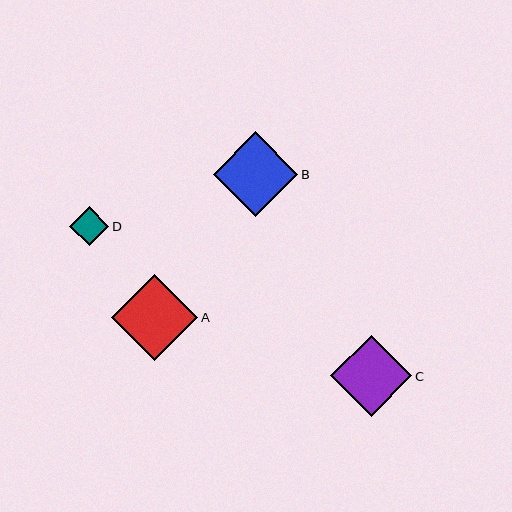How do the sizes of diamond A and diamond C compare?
Diamond A and diamond C are approximately the same size.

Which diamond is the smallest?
Diamond D is the smallest with a size of approximately 39 pixels.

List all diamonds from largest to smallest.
From largest to smallest: A, B, C, D.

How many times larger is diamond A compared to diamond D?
Diamond A is approximately 2.2 times the size of diamond D.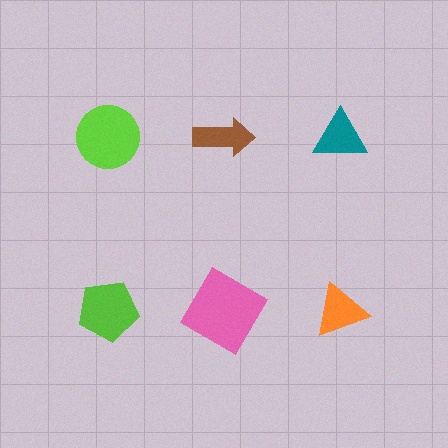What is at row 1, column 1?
A lime circle.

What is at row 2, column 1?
A lime pentagon.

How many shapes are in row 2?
3 shapes.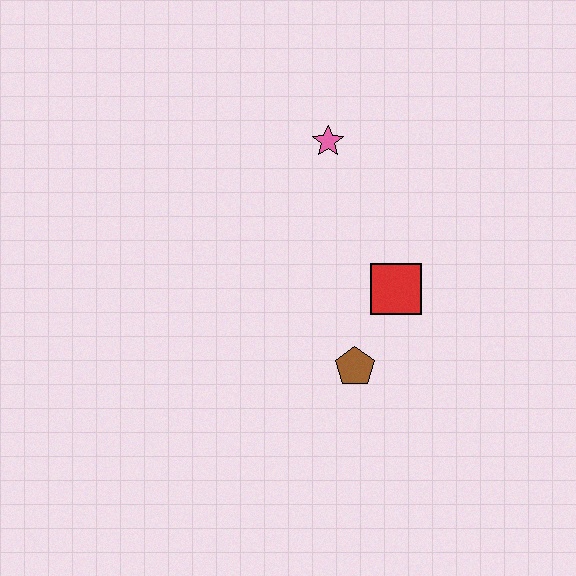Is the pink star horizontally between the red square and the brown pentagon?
No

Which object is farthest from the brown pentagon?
The pink star is farthest from the brown pentagon.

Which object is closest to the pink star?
The red square is closest to the pink star.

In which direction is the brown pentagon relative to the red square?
The brown pentagon is below the red square.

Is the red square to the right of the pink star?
Yes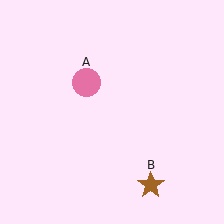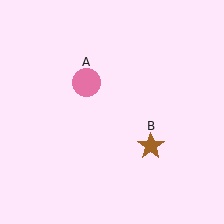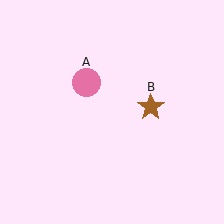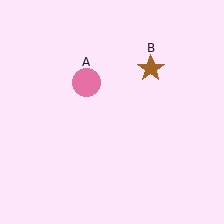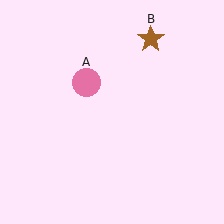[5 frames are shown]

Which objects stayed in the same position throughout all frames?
Pink circle (object A) remained stationary.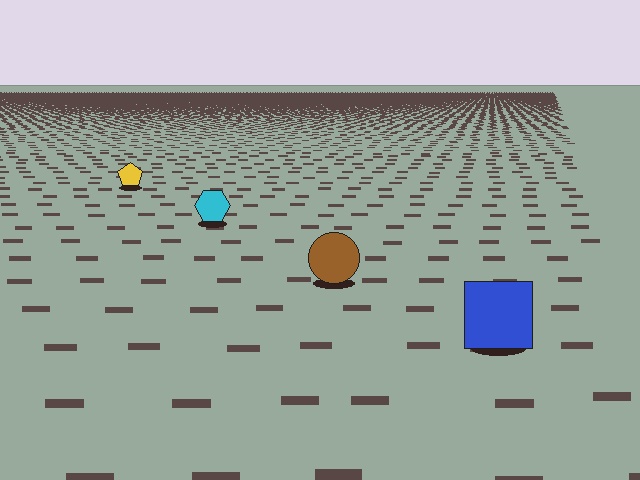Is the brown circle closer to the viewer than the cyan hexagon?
Yes. The brown circle is closer — you can tell from the texture gradient: the ground texture is coarser near it.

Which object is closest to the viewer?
The blue square is closest. The texture marks near it are larger and more spread out.